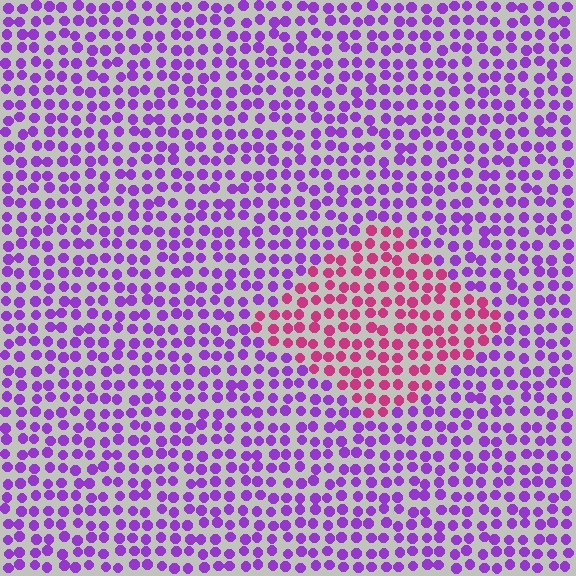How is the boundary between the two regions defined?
The boundary is defined purely by a slight shift in hue (about 51 degrees). Spacing, size, and orientation are identical on both sides.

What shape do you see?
I see a diamond.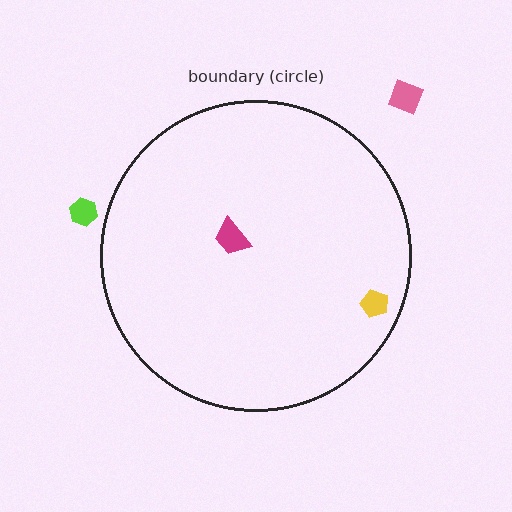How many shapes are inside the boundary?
2 inside, 2 outside.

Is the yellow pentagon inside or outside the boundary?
Inside.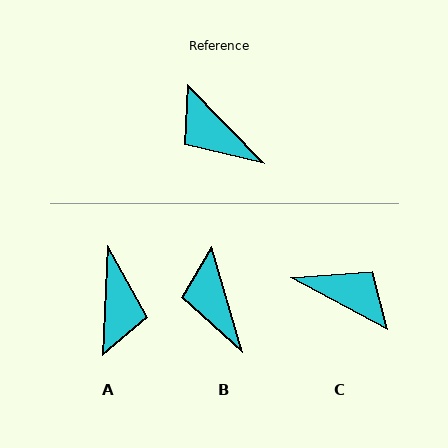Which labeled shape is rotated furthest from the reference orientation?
C, about 162 degrees away.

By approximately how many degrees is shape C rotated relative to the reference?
Approximately 162 degrees clockwise.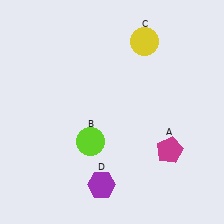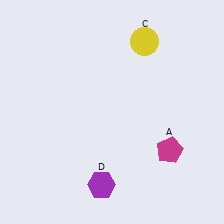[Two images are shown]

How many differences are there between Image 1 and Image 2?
There is 1 difference between the two images.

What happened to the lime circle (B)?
The lime circle (B) was removed in Image 2. It was in the bottom-left area of Image 1.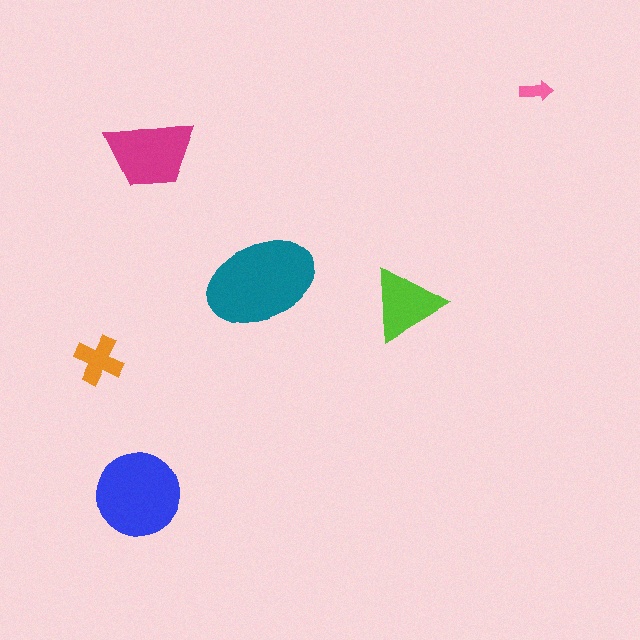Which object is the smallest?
The pink arrow.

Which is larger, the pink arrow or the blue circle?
The blue circle.